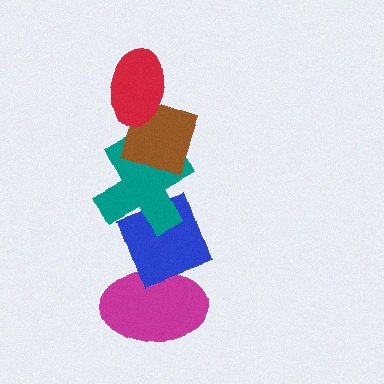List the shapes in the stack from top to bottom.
From top to bottom: the red ellipse, the brown diamond, the teal cross, the blue diamond, the magenta ellipse.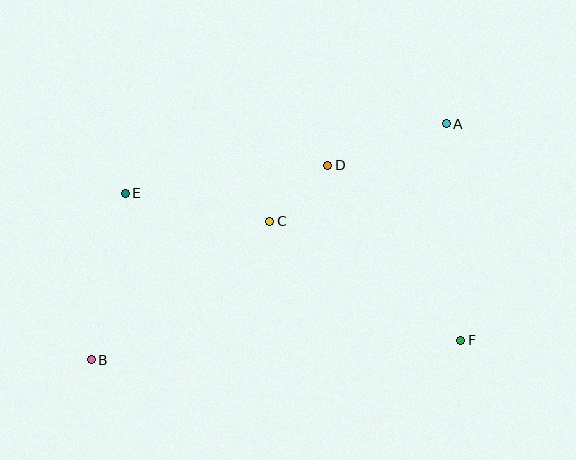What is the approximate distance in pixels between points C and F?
The distance between C and F is approximately 225 pixels.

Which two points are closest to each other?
Points C and D are closest to each other.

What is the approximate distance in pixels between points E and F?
The distance between E and F is approximately 366 pixels.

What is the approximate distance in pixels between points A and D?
The distance between A and D is approximately 125 pixels.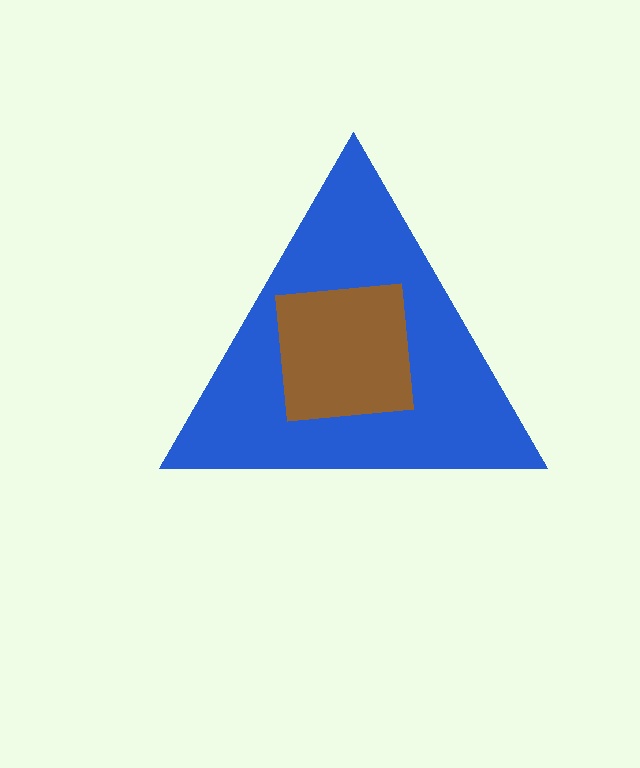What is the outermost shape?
The blue triangle.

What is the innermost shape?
The brown square.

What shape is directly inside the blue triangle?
The brown square.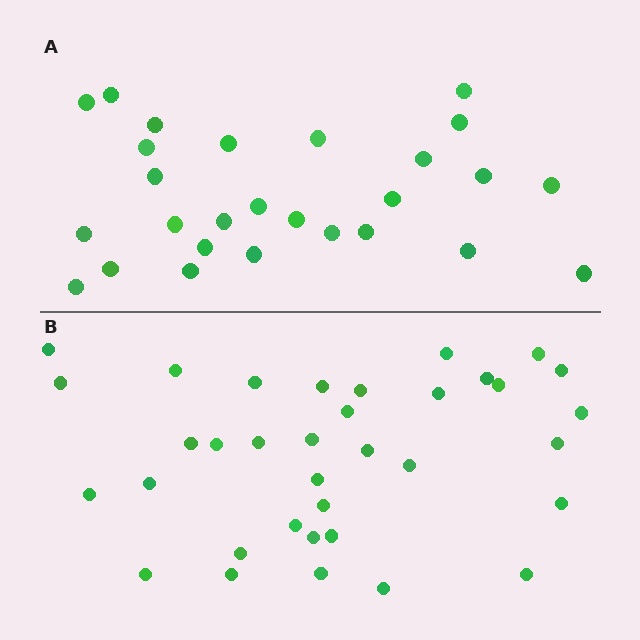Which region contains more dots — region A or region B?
Region B (the bottom region) has more dots.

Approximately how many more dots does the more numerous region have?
Region B has roughly 8 or so more dots than region A.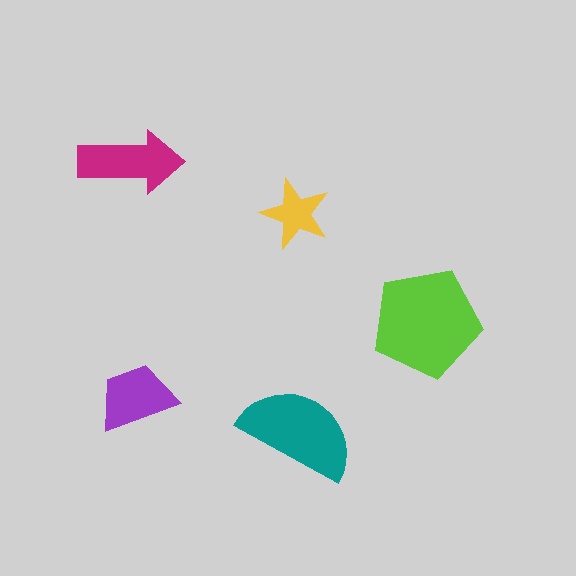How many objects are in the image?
There are 5 objects in the image.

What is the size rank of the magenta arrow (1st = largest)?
3rd.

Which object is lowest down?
The teal semicircle is bottommost.